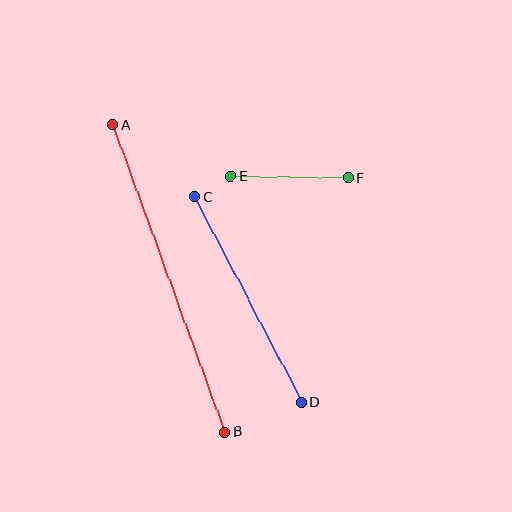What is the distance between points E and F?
The distance is approximately 117 pixels.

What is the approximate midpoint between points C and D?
The midpoint is at approximately (248, 300) pixels.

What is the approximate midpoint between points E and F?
The midpoint is at approximately (290, 177) pixels.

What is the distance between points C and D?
The distance is approximately 231 pixels.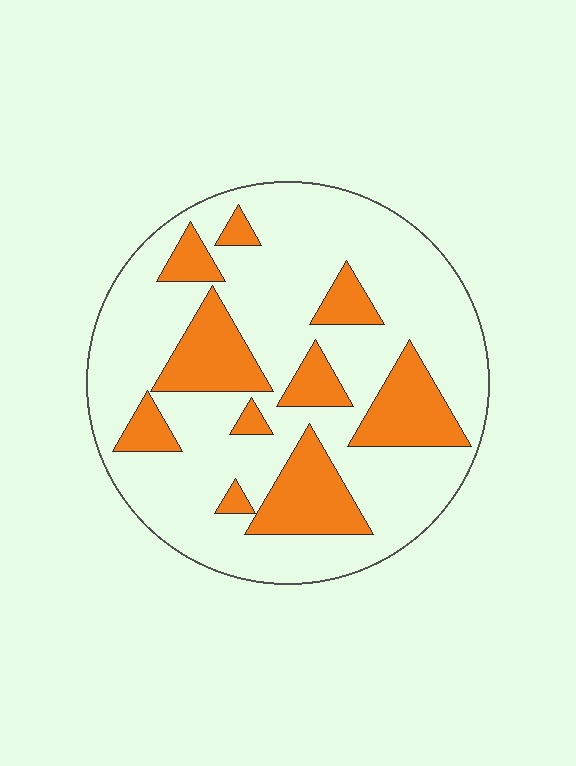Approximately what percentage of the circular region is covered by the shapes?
Approximately 25%.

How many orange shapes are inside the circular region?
10.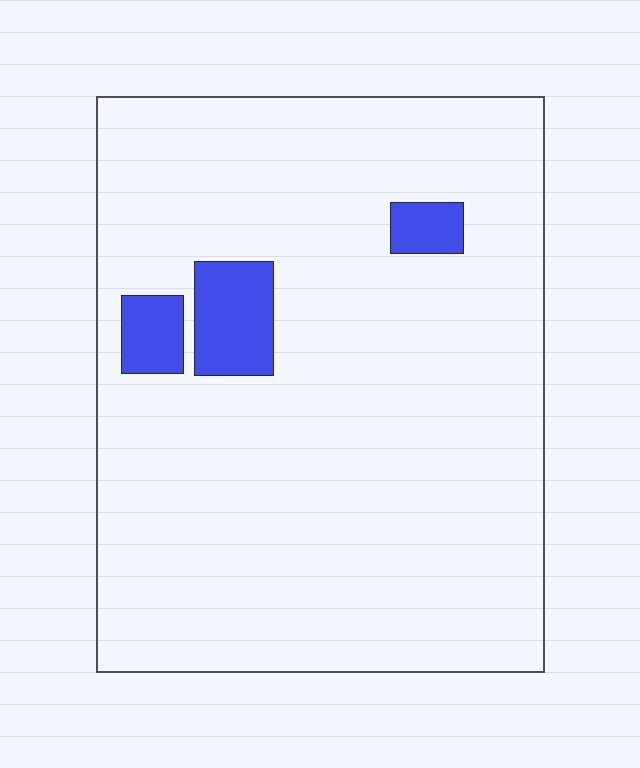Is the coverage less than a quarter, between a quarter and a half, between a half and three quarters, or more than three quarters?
Less than a quarter.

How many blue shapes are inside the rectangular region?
3.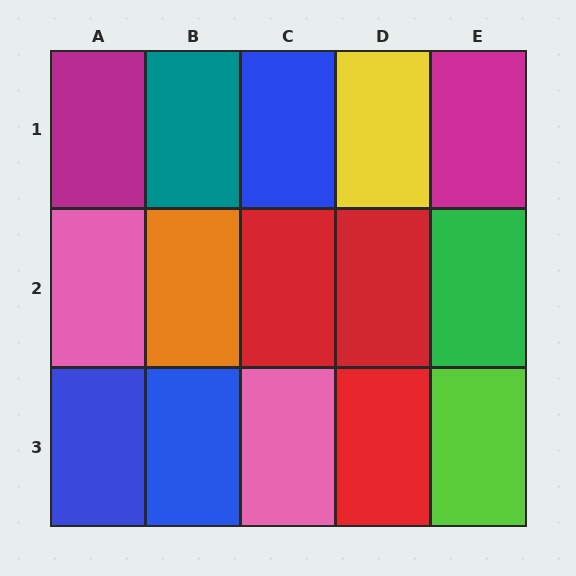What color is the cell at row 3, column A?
Blue.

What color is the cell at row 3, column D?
Red.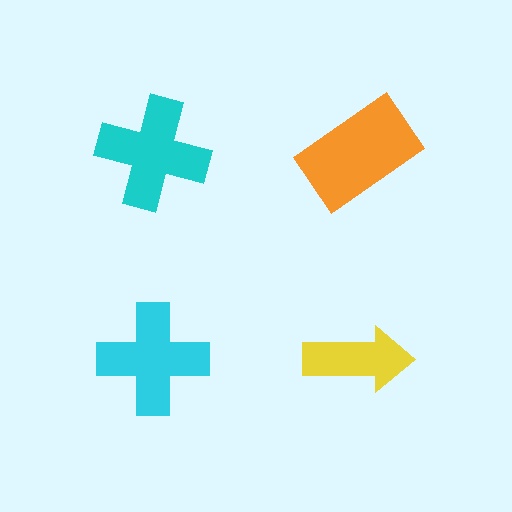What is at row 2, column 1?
A cyan cross.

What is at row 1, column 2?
An orange rectangle.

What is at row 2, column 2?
A yellow arrow.